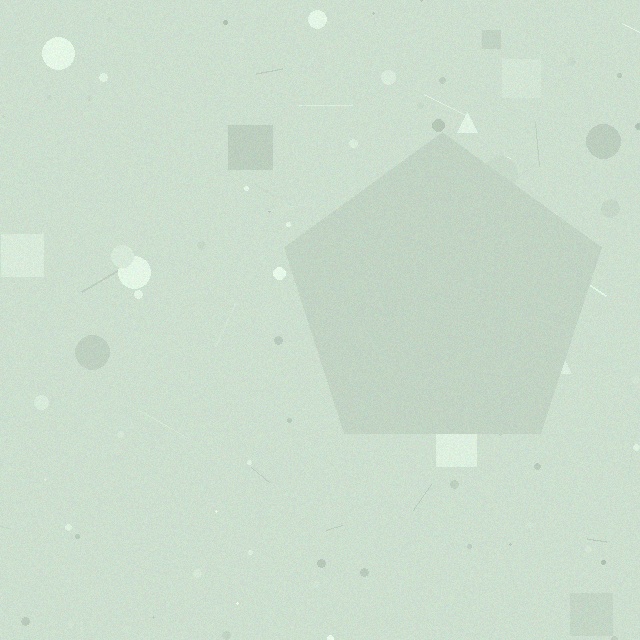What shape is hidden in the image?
A pentagon is hidden in the image.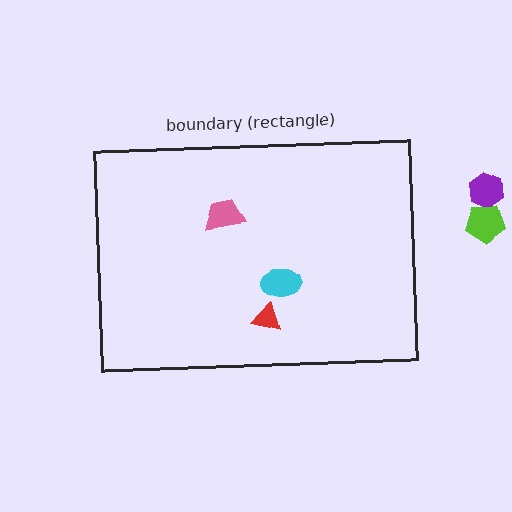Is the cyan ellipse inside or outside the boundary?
Inside.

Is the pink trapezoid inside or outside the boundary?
Inside.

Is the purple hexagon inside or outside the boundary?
Outside.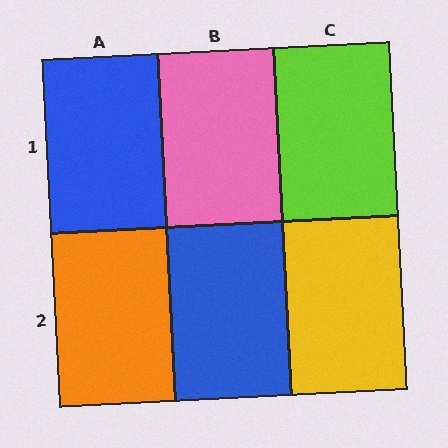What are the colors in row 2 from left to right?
Orange, blue, yellow.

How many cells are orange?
1 cell is orange.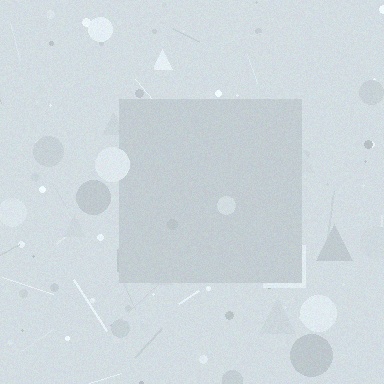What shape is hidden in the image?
A square is hidden in the image.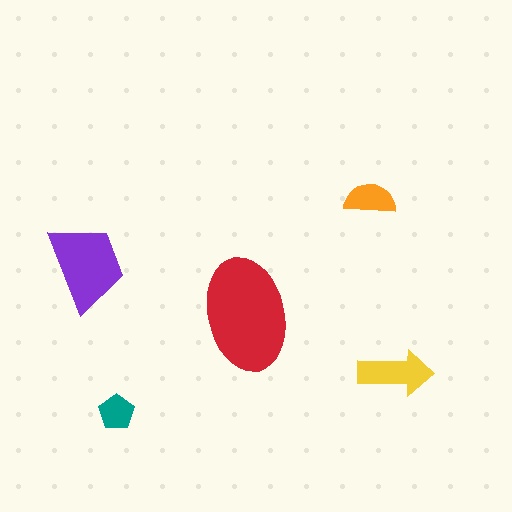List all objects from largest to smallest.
The red ellipse, the purple trapezoid, the yellow arrow, the orange semicircle, the teal pentagon.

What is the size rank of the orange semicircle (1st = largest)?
4th.